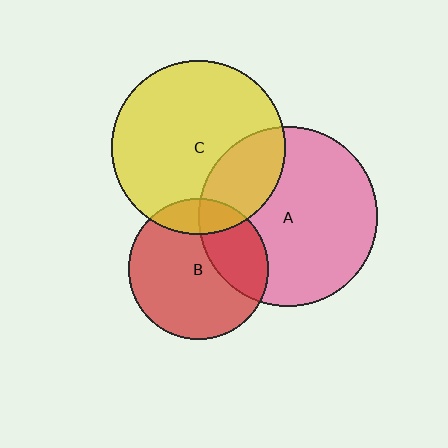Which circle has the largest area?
Circle A (pink).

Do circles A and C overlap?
Yes.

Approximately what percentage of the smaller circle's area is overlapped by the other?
Approximately 25%.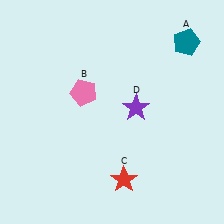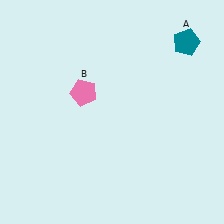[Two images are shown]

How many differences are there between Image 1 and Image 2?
There are 2 differences between the two images.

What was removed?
The red star (C), the purple star (D) were removed in Image 2.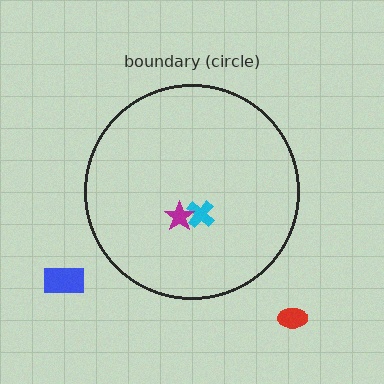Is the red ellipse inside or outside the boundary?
Outside.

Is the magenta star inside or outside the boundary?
Inside.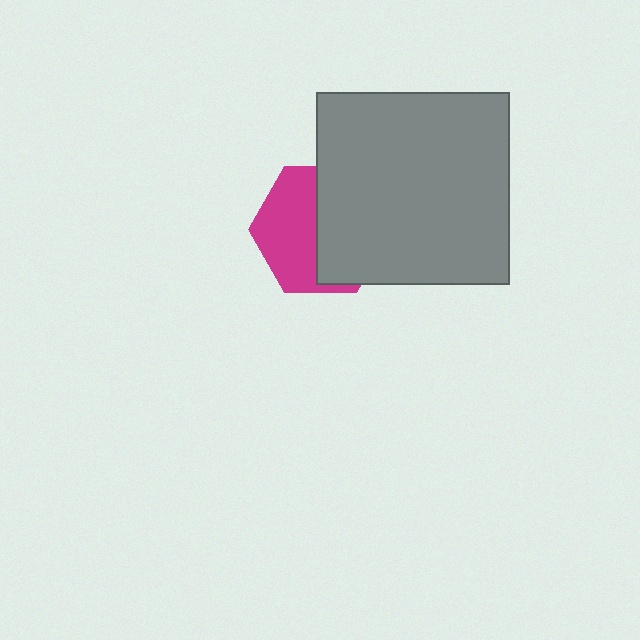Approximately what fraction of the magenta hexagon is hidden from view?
Roughly 52% of the magenta hexagon is hidden behind the gray square.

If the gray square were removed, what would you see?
You would see the complete magenta hexagon.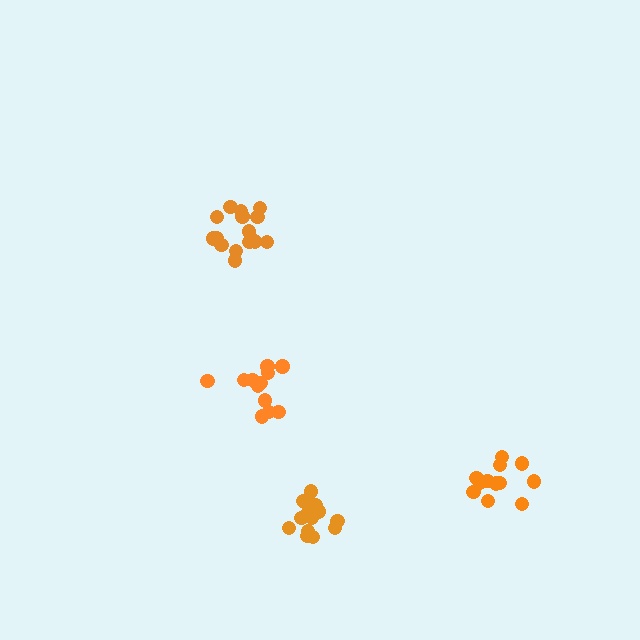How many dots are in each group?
Group 1: 12 dots, Group 2: 15 dots, Group 3: 15 dots, Group 4: 12 dots (54 total).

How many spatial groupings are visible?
There are 4 spatial groupings.